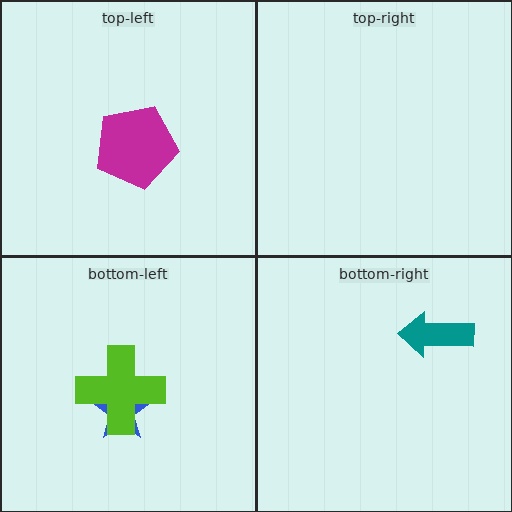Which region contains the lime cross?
The bottom-left region.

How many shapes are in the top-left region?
1.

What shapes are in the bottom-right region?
The teal arrow.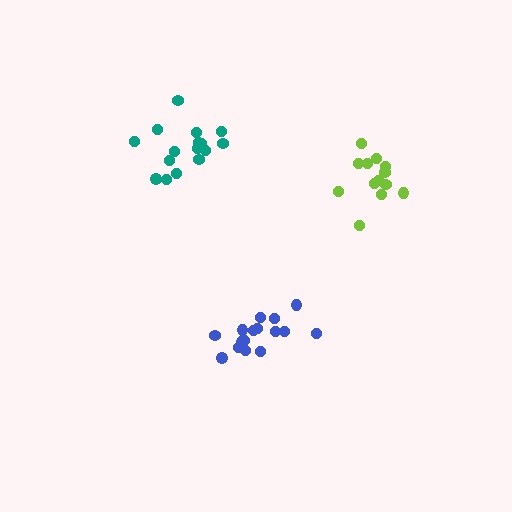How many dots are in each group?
Group 1: 16 dots, Group 2: 16 dots, Group 3: 13 dots (45 total).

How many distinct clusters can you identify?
There are 3 distinct clusters.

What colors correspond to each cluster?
The clusters are colored: blue, teal, lime.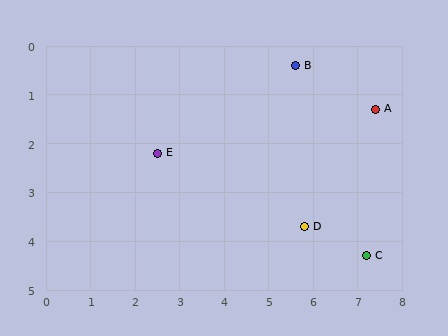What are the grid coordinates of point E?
Point E is at approximately (2.5, 2.2).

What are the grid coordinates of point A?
Point A is at approximately (7.4, 1.3).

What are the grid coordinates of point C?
Point C is at approximately (7.2, 4.3).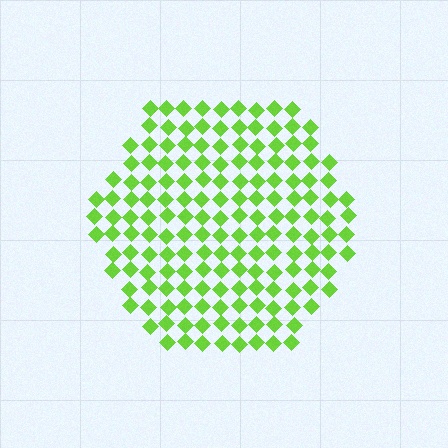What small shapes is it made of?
It is made of small diamonds.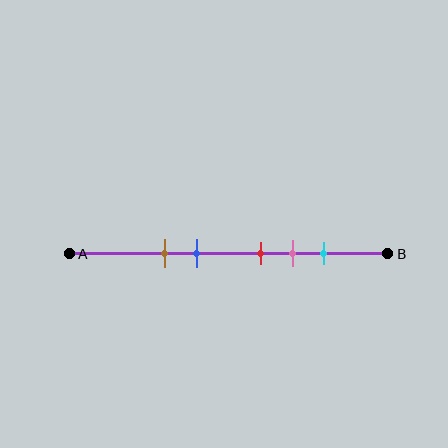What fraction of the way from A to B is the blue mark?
The blue mark is approximately 40% (0.4) of the way from A to B.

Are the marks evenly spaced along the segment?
No, the marks are not evenly spaced.